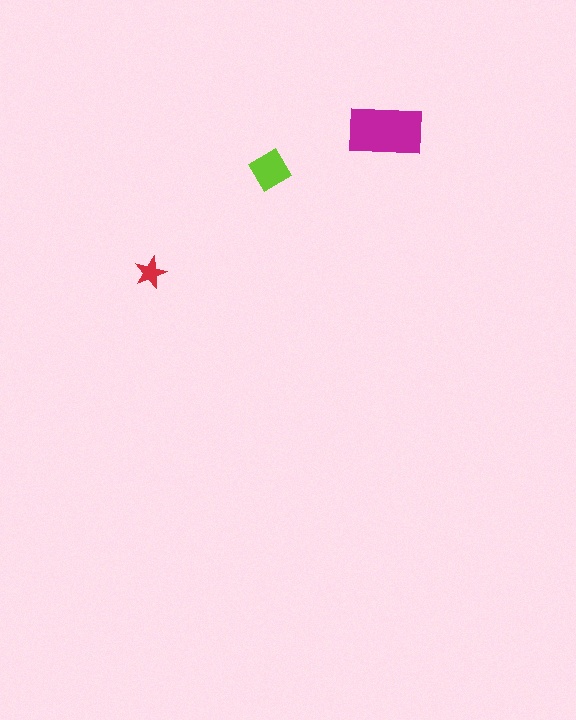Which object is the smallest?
The red star.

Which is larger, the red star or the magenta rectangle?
The magenta rectangle.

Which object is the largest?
The magenta rectangle.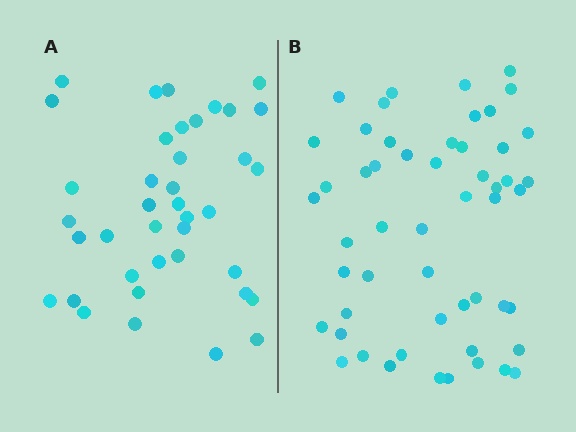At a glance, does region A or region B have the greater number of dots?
Region B (the right region) has more dots.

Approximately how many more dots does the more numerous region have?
Region B has approximately 15 more dots than region A.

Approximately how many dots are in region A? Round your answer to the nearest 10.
About 40 dots. (The exact count is 39, which rounds to 40.)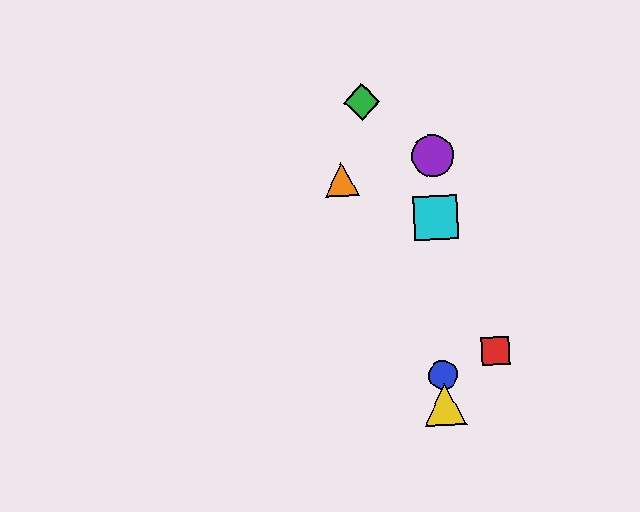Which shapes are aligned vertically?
The blue circle, the yellow triangle, the purple circle, the cyan square are aligned vertically.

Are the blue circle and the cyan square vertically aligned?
Yes, both are at x≈443.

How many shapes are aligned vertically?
4 shapes (the blue circle, the yellow triangle, the purple circle, the cyan square) are aligned vertically.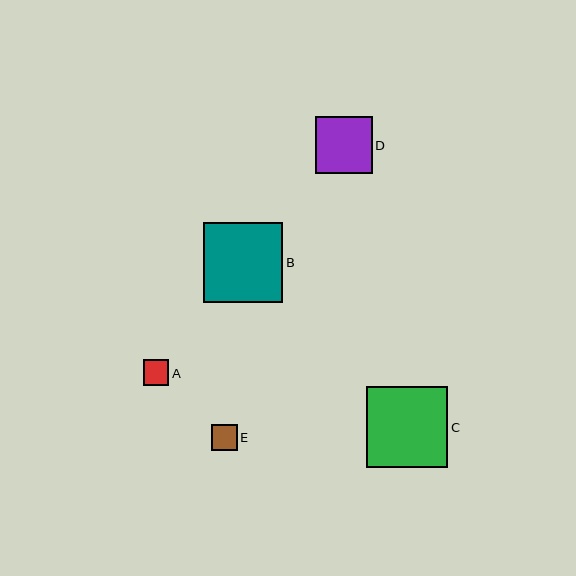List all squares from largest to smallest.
From largest to smallest: C, B, D, E, A.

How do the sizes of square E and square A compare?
Square E and square A are approximately the same size.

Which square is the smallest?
Square A is the smallest with a size of approximately 25 pixels.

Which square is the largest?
Square C is the largest with a size of approximately 82 pixels.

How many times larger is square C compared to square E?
Square C is approximately 3.1 times the size of square E.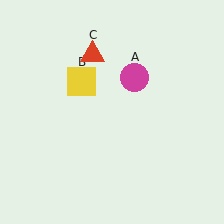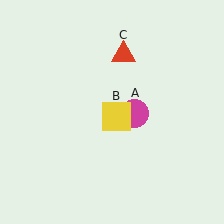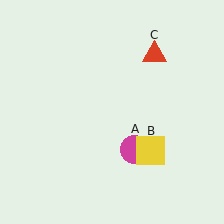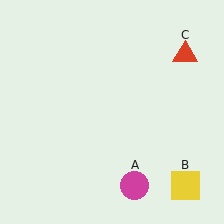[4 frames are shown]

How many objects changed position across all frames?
3 objects changed position: magenta circle (object A), yellow square (object B), red triangle (object C).